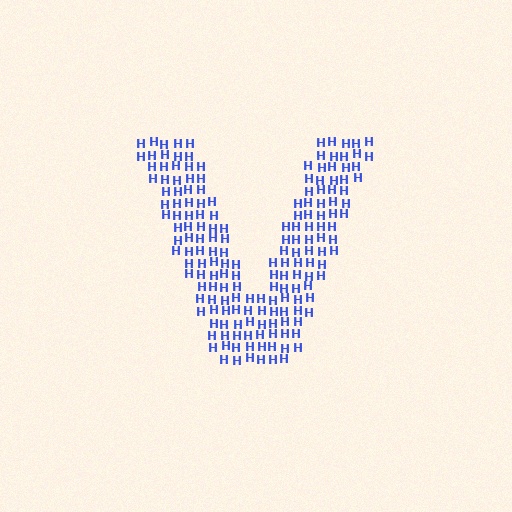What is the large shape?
The large shape is the letter V.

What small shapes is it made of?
It is made of small letter H's.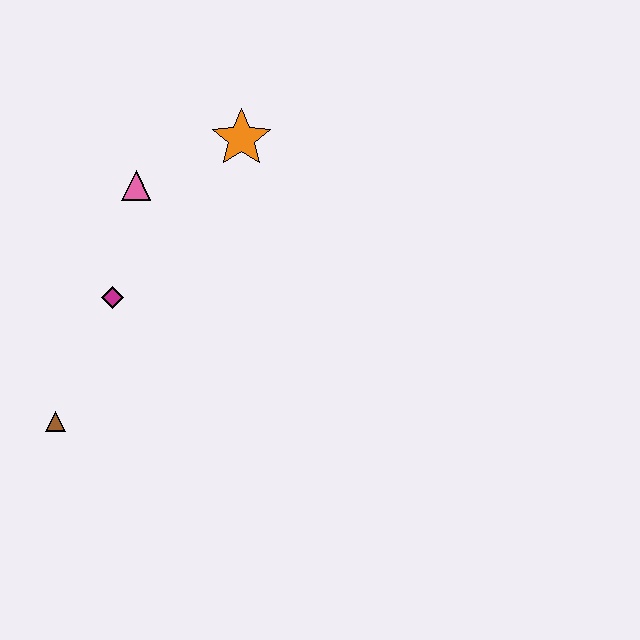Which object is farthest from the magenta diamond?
The orange star is farthest from the magenta diamond.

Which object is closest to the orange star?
The pink triangle is closest to the orange star.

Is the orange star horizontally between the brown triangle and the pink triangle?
No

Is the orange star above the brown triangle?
Yes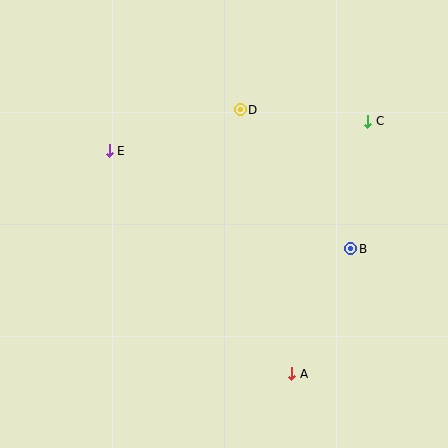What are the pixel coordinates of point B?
Point B is at (351, 249).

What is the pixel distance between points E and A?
The distance between E and A is 288 pixels.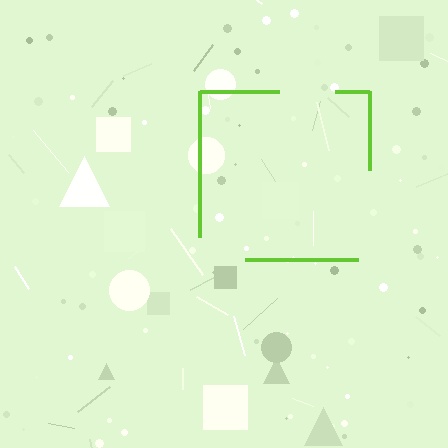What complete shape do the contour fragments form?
The contour fragments form a square.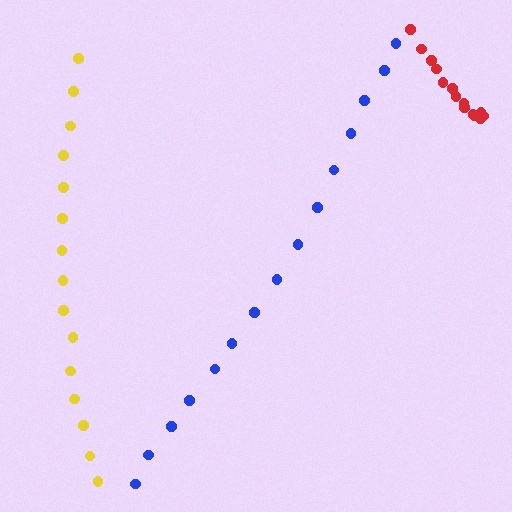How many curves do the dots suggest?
There are 3 distinct paths.